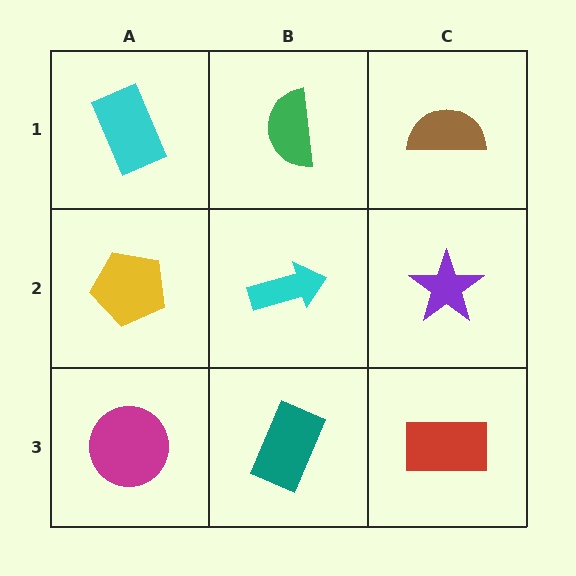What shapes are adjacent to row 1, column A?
A yellow pentagon (row 2, column A), a green semicircle (row 1, column B).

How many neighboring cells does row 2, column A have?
3.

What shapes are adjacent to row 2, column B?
A green semicircle (row 1, column B), a teal rectangle (row 3, column B), a yellow pentagon (row 2, column A), a purple star (row 2, column C).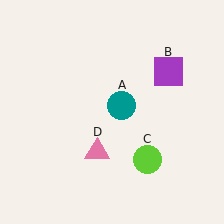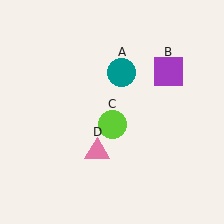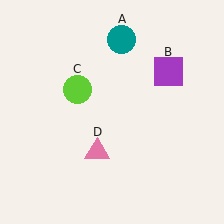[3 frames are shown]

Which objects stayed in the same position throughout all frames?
Purple square (object B) and pink triangle (object D) remained stationary.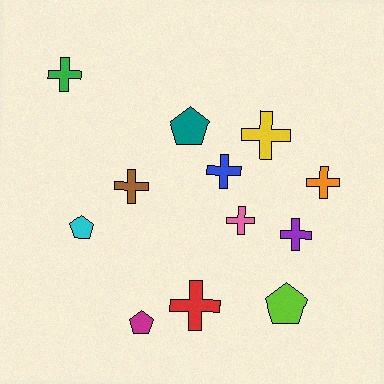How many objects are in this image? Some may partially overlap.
There are 12 objects.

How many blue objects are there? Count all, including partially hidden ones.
There is 1 blue object.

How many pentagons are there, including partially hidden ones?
There are 4 pentagons.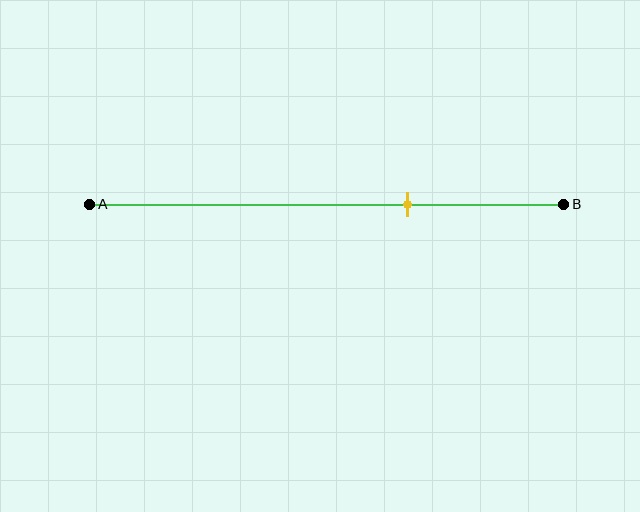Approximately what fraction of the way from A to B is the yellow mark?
The yellow mark is approximately 65% of the way from A to B.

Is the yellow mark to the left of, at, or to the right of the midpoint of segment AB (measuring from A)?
The yellow mark is to the right of the midpoint of segment AB.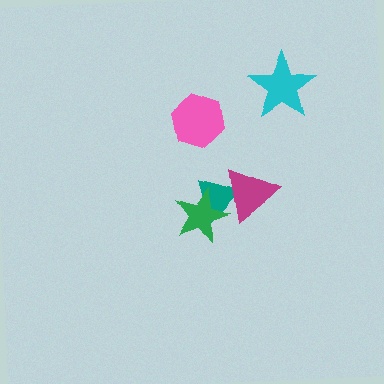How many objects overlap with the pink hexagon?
0 objects overlap with the pink hexagon.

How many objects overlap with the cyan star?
0 objects overlap with the cyan star.